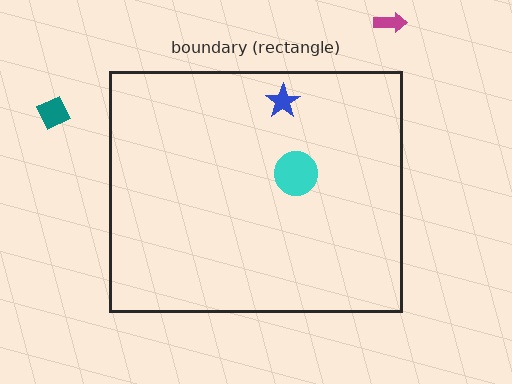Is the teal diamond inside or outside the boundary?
Outside.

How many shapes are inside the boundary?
2 inside, 2 outside.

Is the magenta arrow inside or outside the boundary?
Outside.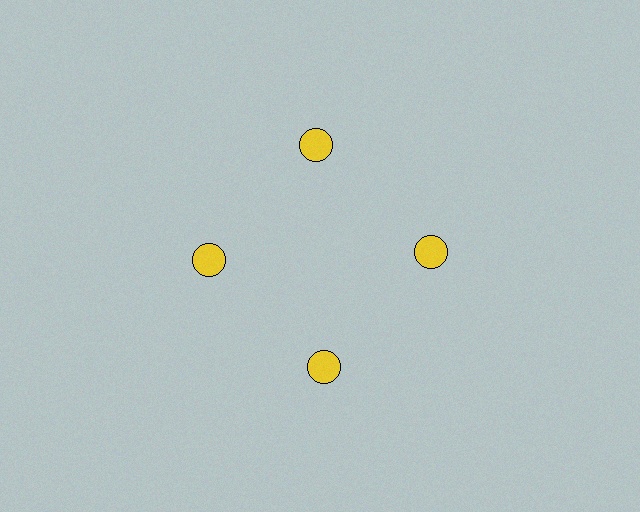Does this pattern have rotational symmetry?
Yes, this pattern has 4-fold rotational symmetry. It looks the same after rotating 90 degrees around the center.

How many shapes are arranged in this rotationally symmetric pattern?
There are 4 shapes, arranged in 4 groups of 1.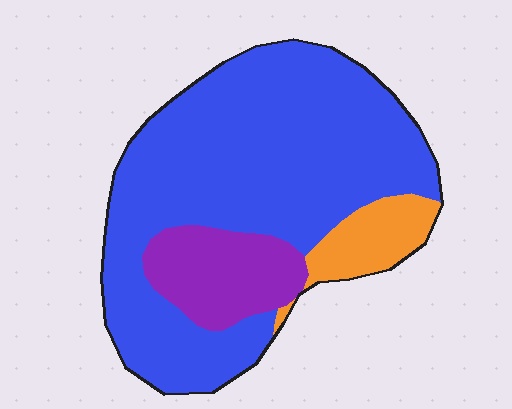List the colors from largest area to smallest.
From largest to smallest: blue, purple, orange.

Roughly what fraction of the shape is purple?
Purple covers roughly 15% of the shape.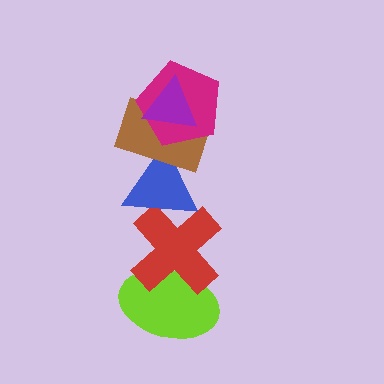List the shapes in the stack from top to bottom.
From top to bottom: the purple triangle, the magenta pentagon, the brown rectangle, the blue triangle, the red cross, the lime ellipse.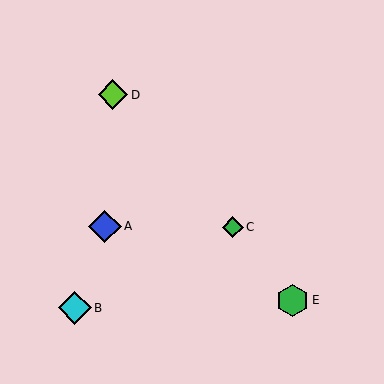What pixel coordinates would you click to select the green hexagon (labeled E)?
Click at (293, 300) to select the green hexagon E.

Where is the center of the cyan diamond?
The center of the cyan diamond is at (75, 308).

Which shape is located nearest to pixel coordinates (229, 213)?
The green diamond (labeled C) at (233, 227) is nearest to that location.